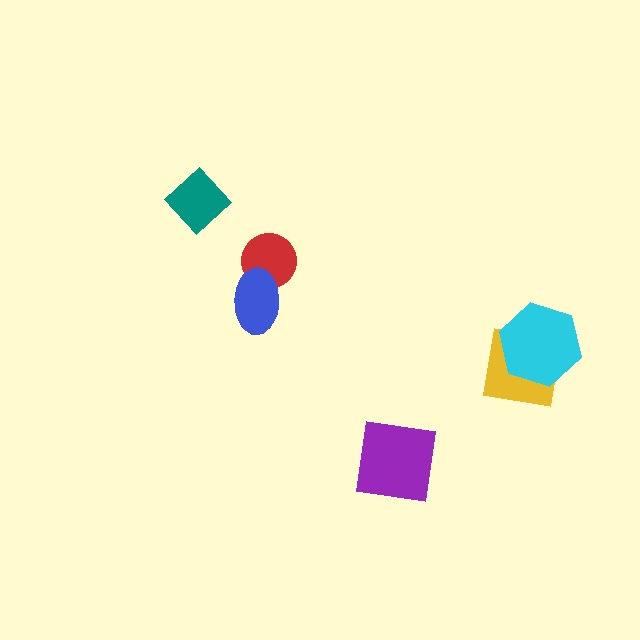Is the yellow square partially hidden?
Yes, it is partially covered by another shape.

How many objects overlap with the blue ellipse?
1 object overlaps with the blue ellipse.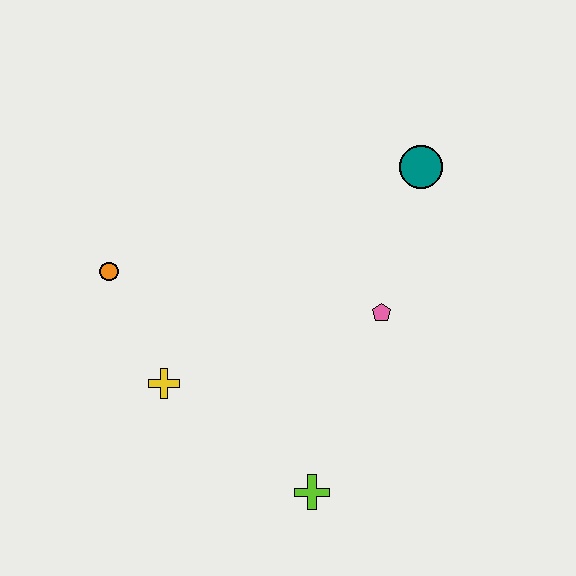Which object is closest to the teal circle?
The pink pentagon is closest to the teal circle.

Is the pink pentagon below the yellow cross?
No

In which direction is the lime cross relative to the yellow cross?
The lime cross is to the right of the yellow cross.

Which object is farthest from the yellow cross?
The teal circle is farthest from the yellow cross.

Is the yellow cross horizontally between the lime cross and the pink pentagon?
No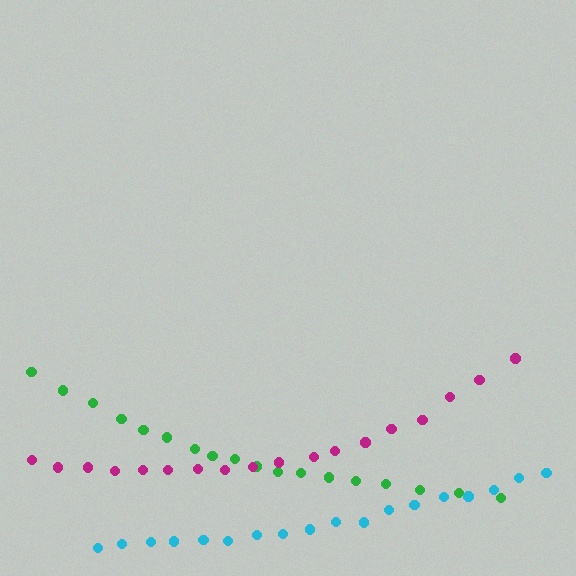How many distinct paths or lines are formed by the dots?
There are 3 distinct paths.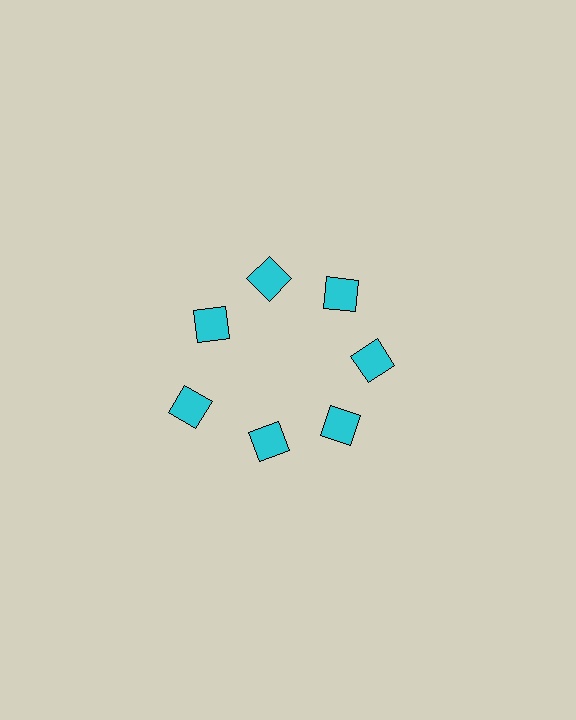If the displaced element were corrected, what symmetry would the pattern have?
It would have 7-fold rotational symmetry — the pattern would map onto itself every 51 degrees.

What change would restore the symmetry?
The symmetry would be restored by moving it inward, back onto the ring so that all 7 squares sit at equal angles and equal distance from the center.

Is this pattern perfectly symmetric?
No. The 7 cyan squares are arranged in a ring, but one element near the 8 o'clock position is pushed outward from the center, breaking the 7-fold rotational symmetry.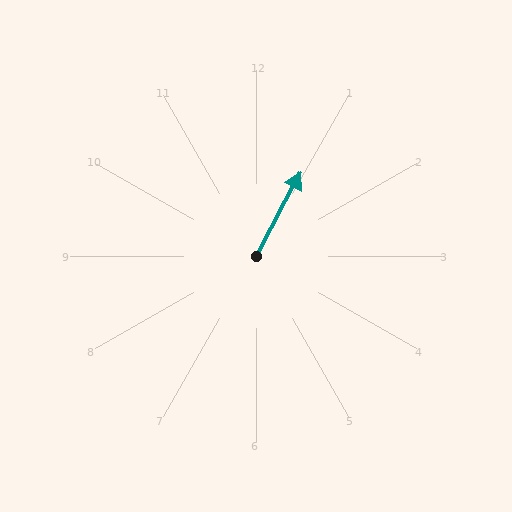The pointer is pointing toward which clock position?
Roughly 1 o'clock.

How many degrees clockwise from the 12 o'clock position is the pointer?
Approximately 28 degrees.